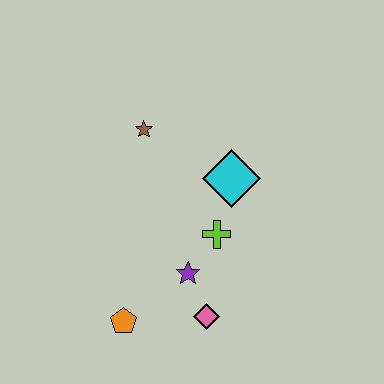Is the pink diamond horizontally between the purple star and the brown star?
No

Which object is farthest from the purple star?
The brown star is farthest from the purple star.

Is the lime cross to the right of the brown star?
Yes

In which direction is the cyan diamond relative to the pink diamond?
The cyan diamond is above the pink diamond.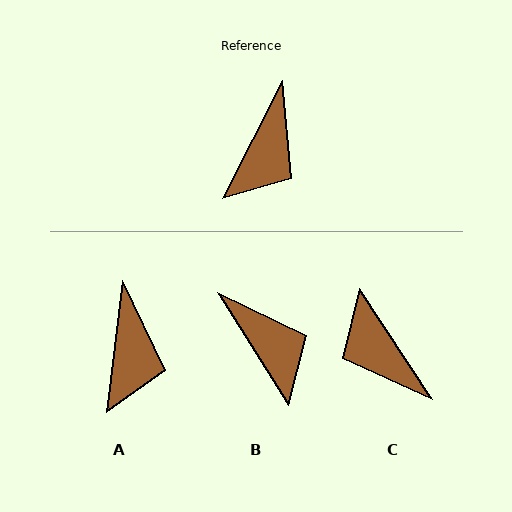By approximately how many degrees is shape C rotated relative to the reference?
Approximately 120 degrees clockwise.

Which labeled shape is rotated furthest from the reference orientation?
C, about 120 degrees away.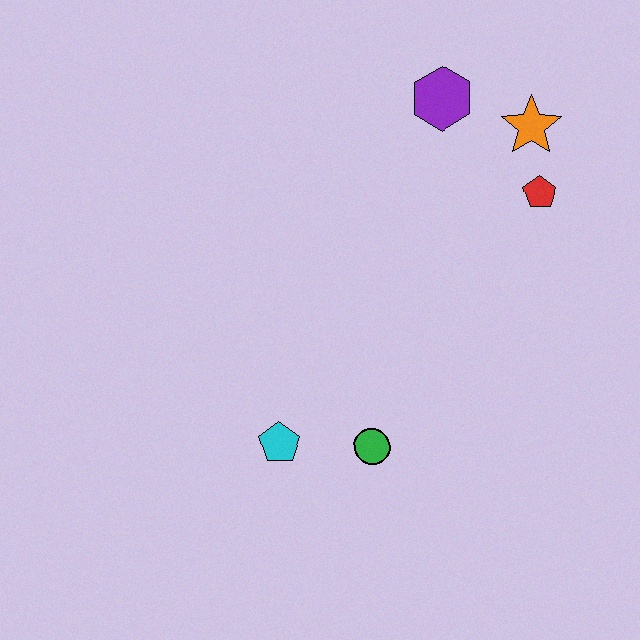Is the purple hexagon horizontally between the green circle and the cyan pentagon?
No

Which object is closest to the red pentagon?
The orange star is closest to the red pentagon.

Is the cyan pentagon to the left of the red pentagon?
Yes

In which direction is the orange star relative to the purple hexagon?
The orange star is to the right of the purple hexagon.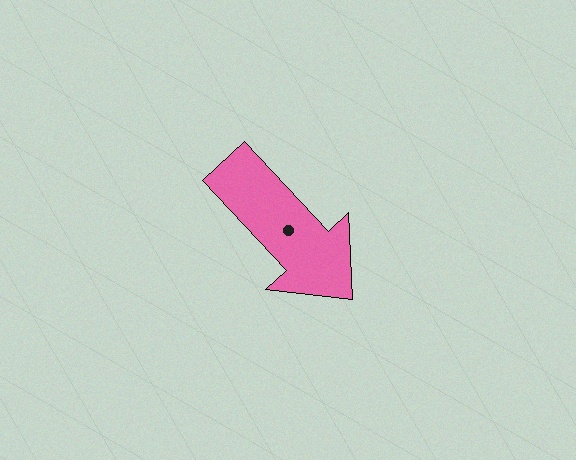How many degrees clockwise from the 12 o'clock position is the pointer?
Approximately 137 degrees.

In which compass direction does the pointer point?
Southeast.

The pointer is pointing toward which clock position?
Roughly 5 o'clock.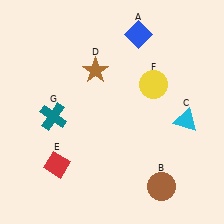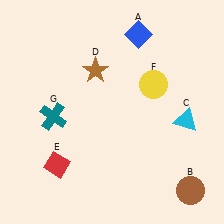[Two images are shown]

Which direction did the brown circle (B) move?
The brown circle (B) moved right.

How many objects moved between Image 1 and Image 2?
1 object moved between the two images.